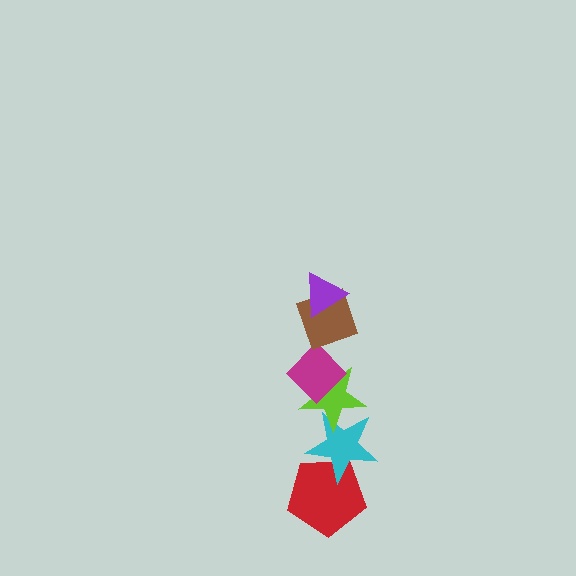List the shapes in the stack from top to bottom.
From top to bottom: the purple triangle, the brown diamond, the magenta diamond, the lime star, the cyan star, the red pentagon.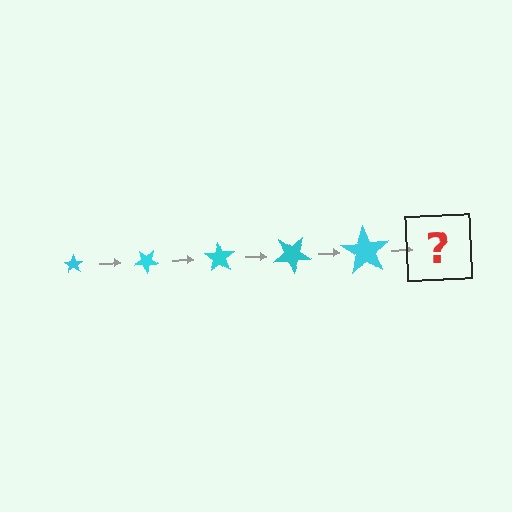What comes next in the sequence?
The next element should be a star, larger than the previous one and rotated 175 degrees from the start.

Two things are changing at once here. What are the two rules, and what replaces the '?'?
The two rules are that the star grows larger each step and it rotates 35 degrees each step. The '?' should be a star, larger than the previous one and rotated 175 degrees from the start.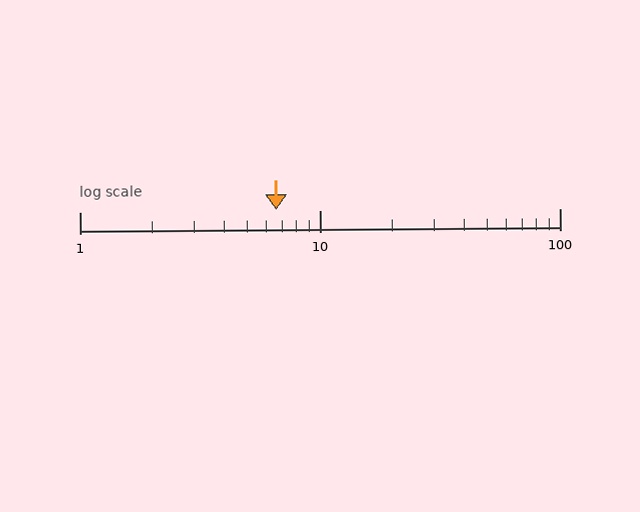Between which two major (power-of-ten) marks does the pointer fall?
The pointer is between 1 and 10.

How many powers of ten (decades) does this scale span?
The scale spans 2 decades, from 1 to 100.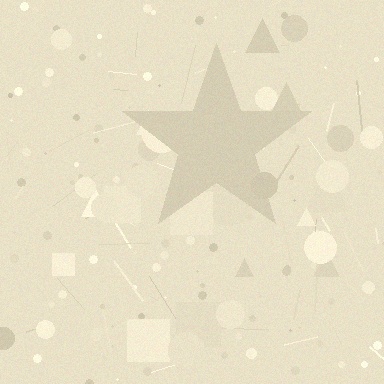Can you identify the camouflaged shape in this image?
The camouflaged shape is a star.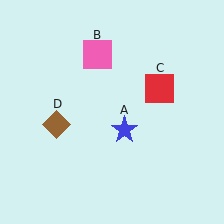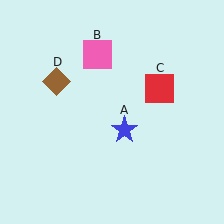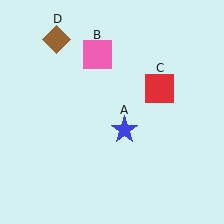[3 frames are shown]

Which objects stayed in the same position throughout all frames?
Blue star (object A) and pink square (object B) and red square (object C) remained stationary.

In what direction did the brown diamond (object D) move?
The brown diamond (object D) moved up.